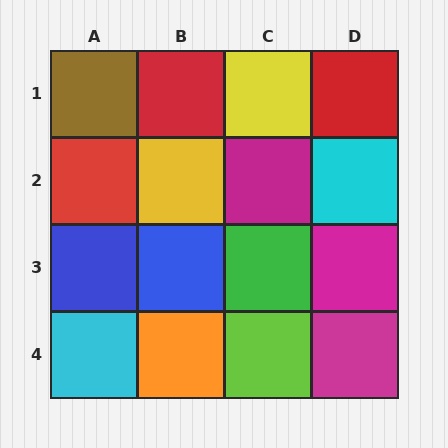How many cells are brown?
1 cell is brown.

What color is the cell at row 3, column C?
Green.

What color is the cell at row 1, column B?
Red.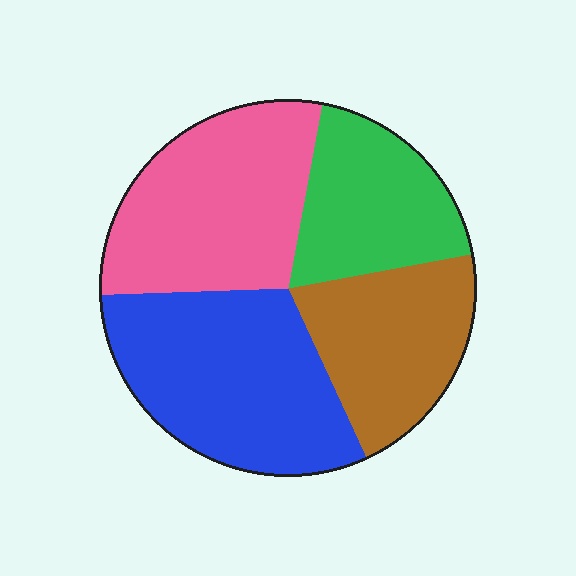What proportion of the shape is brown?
Brown takes up about one fifth (1/5) of the shape.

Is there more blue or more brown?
Blue.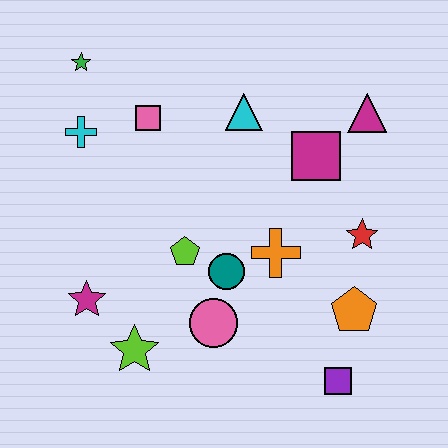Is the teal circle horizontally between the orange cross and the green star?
Yes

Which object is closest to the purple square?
The orange pentagon is closest to the purple square.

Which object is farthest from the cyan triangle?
The purple square is farthest from the cyan triangle.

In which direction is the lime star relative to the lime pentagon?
The lime star is below the lime pentagon.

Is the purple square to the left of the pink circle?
No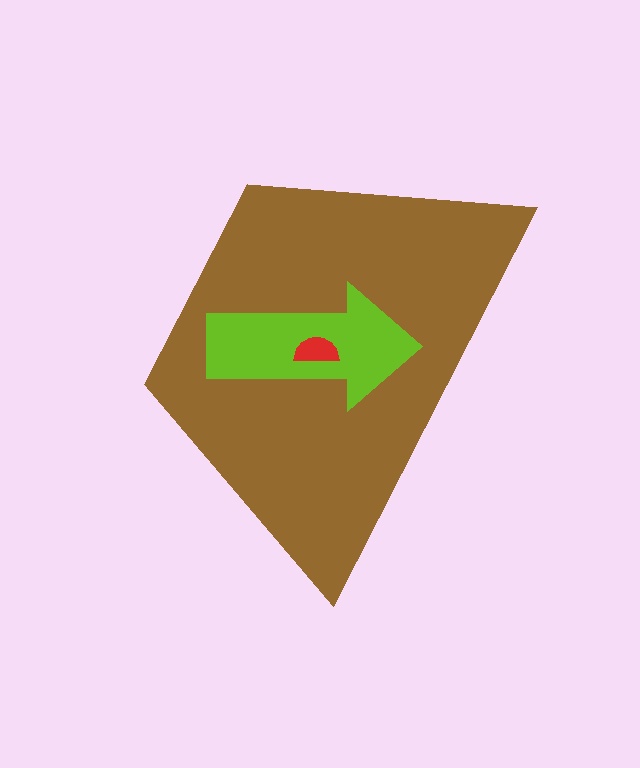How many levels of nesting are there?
3.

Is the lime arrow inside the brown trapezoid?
Yes.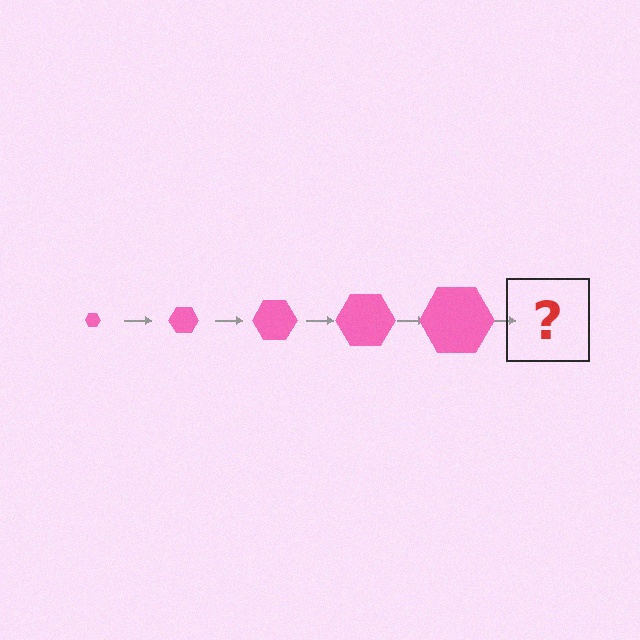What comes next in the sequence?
The next element should be a pink hexagon, larger than the previous one.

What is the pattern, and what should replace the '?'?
The pattern is that the hexagon gets progressively larger each step. The '?' should be a pink hexagon, larger than the previous one.